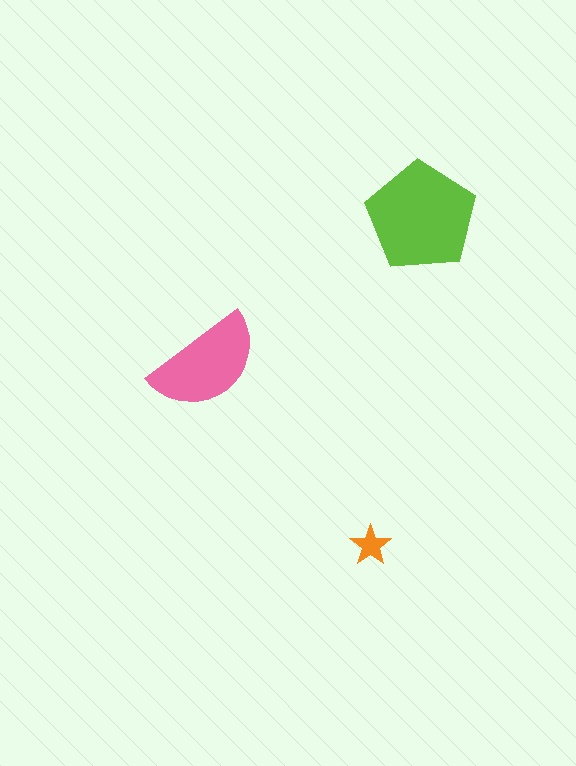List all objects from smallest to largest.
The orange star, the pink semicircle, the lime pentagon.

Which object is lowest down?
The orange star is bottommost.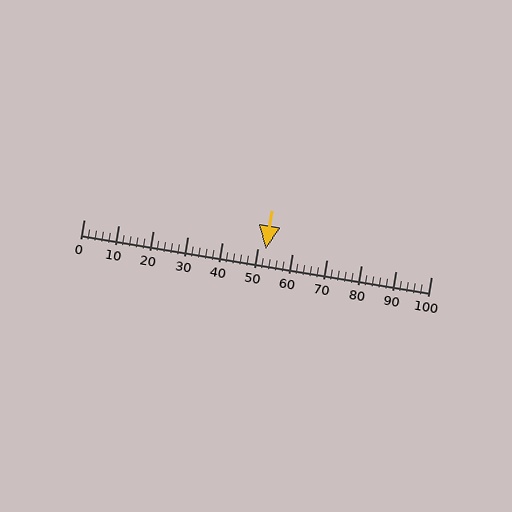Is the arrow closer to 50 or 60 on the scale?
The arrow is closer to 50.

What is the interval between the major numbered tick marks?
The major tick marks are spaced 10 units apart.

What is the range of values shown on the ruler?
The ruler shows values from 0 to 100.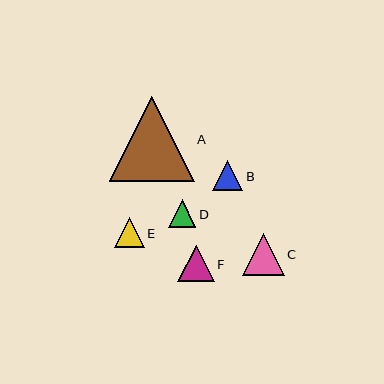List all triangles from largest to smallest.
From largest to smallest: A, C, F, B, E, D.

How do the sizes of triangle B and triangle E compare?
Triangle B and triangle E are approximately the same size.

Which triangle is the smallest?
Triangle D is the smallest with a size of approximately 27 pixels.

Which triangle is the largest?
Triangle A is the largest with a size of approximately 85 pixels.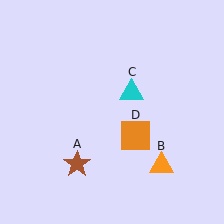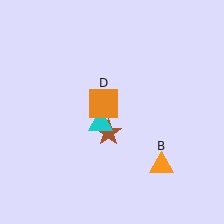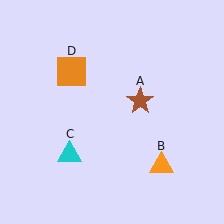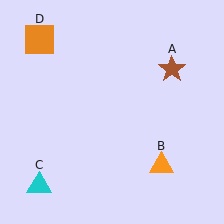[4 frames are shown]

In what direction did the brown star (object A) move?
The brown star (object A) moved up and to the right.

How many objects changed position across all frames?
3 objects changed position: brown star (object A), cyan triangle (object C), orange square (object D).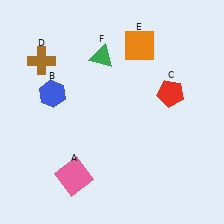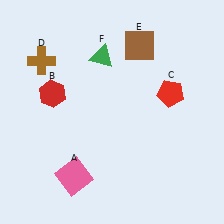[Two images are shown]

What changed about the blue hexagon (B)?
In Image 1, B is blue. In Image 2, it changed to red.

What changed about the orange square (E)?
In Image 1, E is orange. In Image 2, it changed to brown.